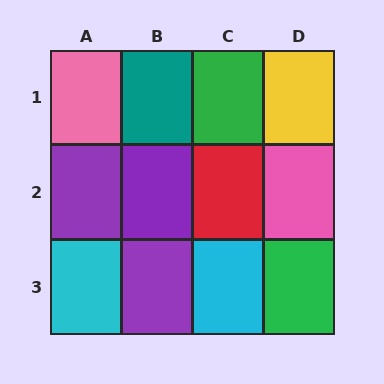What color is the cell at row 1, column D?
Yellow.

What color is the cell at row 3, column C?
Cyan.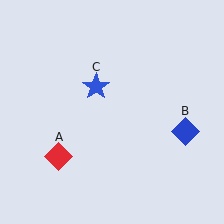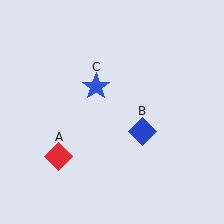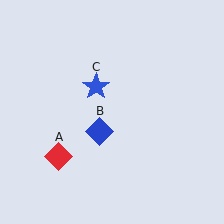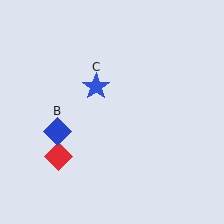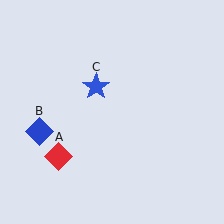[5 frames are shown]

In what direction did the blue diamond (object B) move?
The blue diamond (object B) moved left.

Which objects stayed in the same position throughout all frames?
Red diamond (object A) and blue star (object C) remained stationary.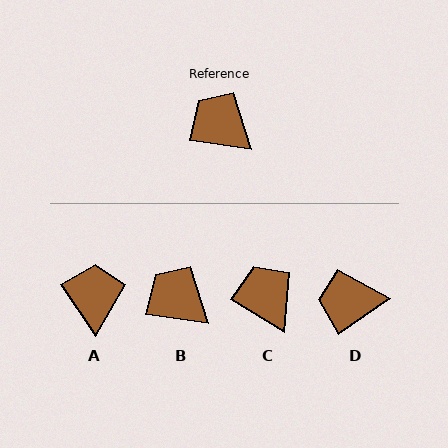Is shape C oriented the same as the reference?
No, it is off by about 23 degrees.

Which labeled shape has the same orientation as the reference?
B.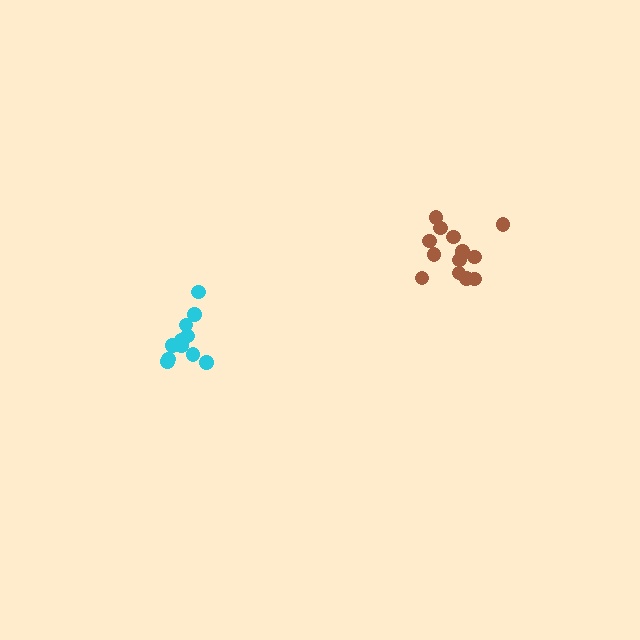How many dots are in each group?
Group 1: 13 dots, Group 2: 11 dots (24 total).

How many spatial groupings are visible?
There are 2 spatial groupings.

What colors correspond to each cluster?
The clusters are colored: brown, cyan.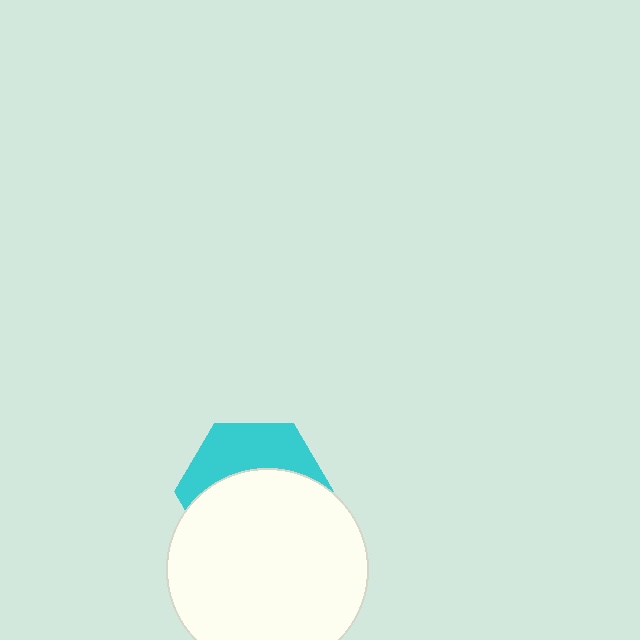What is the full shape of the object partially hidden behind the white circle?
The partially hidden object is a cyan hexagon.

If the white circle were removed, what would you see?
You would see the complete cyan hexagon.